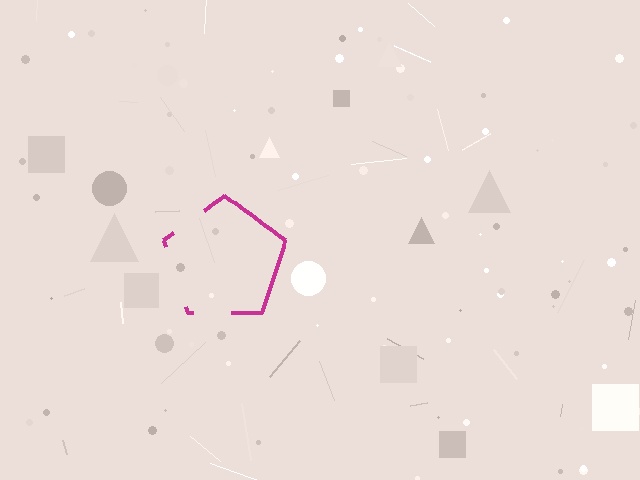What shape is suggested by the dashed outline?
The dashed outline suggests a pentagon.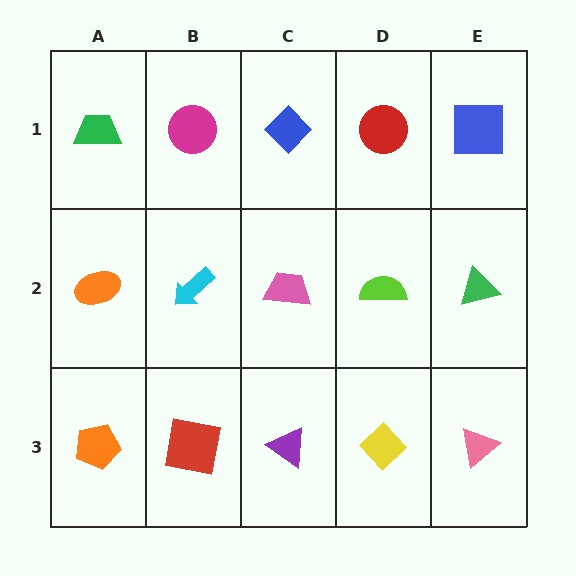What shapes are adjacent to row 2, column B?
A magenta circle (row 1, column B), a red square (row 3, column B), an orange ellipse (row 2, column A), a pink trapezoid (row 2, column C).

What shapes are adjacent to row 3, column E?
A green triangle (row 2, column E), a yellow diamond (row 3, column D).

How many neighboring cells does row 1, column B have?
3.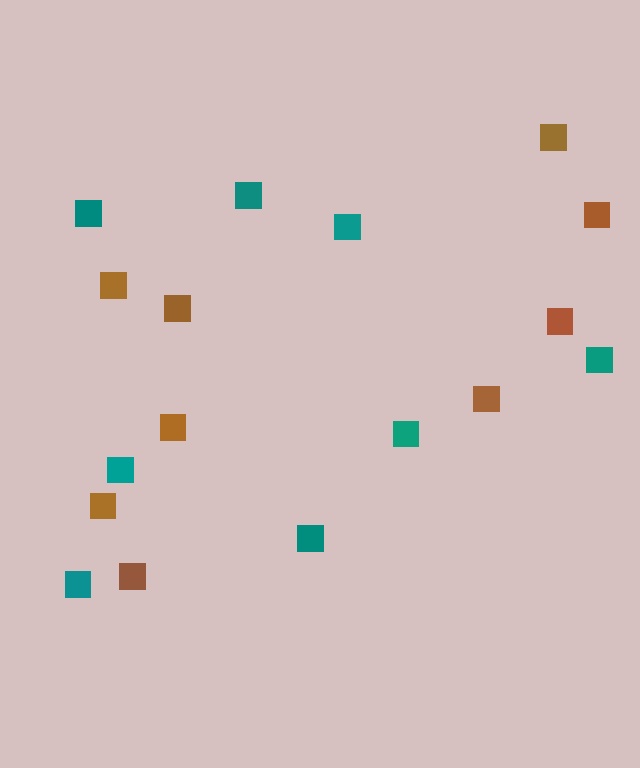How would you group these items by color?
There are 2 groups: one group of brown squares (9) and one group of teal squares (8).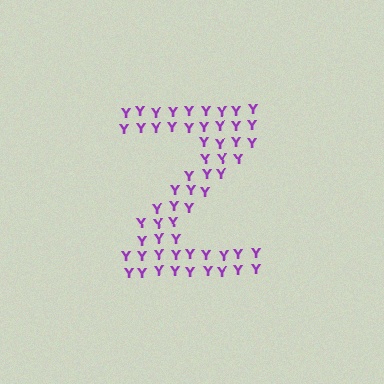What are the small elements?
The small elements are letter Y's.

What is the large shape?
The large shape is the letter Z.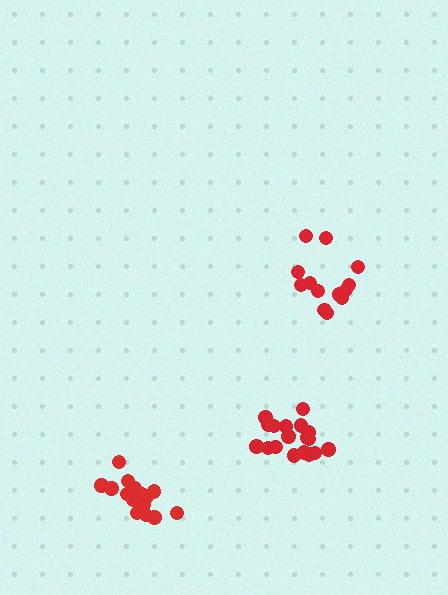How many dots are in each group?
Group 1: 13 dots, Group 2: 18 dots, Group 3: 16 dots (47 total).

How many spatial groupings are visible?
There are 3 spatial groupings.